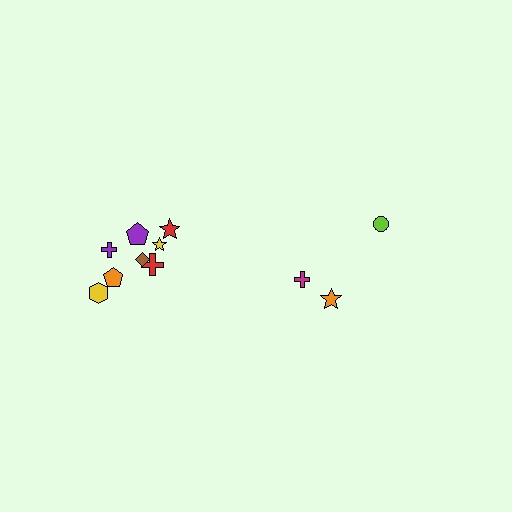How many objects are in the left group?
There are 8 objects.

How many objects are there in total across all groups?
There are 11 objects.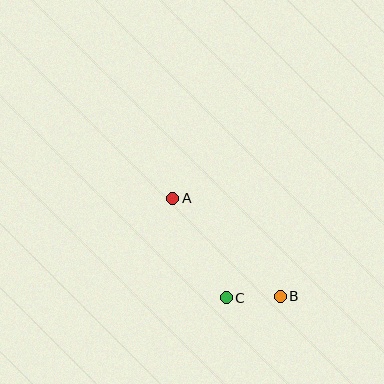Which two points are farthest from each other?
Points A and B are farthest from each other.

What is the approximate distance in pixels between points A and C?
The distance between A and C is approximately 113 pixels.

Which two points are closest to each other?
Points B and C are closest to each other.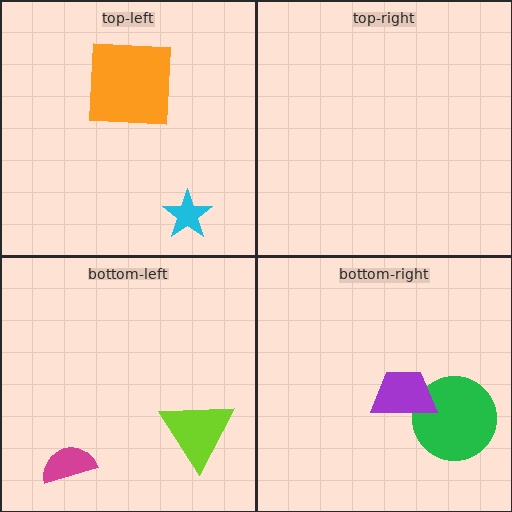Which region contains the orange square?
The top-left region.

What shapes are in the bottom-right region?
The green circle, the purple trapezoid.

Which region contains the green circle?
The bottom-right region.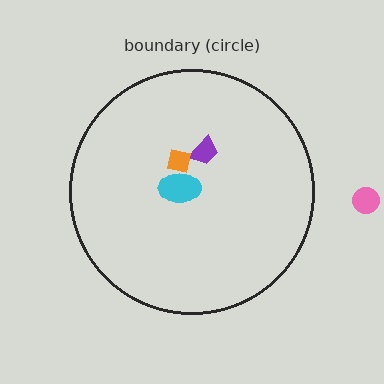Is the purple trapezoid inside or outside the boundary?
Inside.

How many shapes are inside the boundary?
3 inside, 1 outside.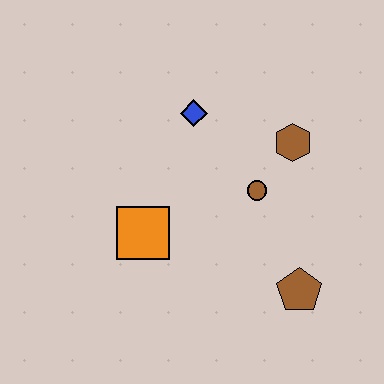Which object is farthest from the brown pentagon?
The blue diamond is farthest from the brown pentagon.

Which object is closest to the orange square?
The brown circle is closest to the orange square.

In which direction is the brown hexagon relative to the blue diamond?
The brown hexagon is to the right of the blue diamond.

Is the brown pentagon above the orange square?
No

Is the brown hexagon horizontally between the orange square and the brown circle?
No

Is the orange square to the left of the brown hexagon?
Yes